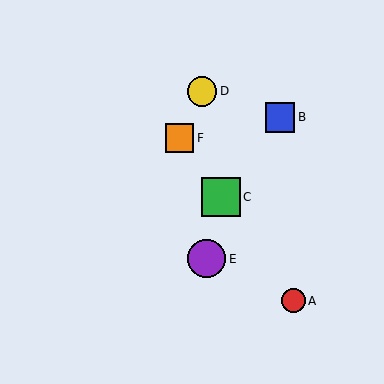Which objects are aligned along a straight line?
Objects A, C, F are aligned along a straight line.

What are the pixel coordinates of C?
Object C is at (221, 197).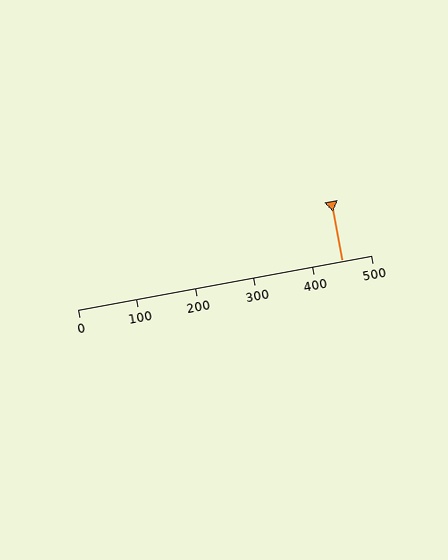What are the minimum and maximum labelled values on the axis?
The axis runs from 0 to 500.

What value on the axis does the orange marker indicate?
The marker indicates approximately 450.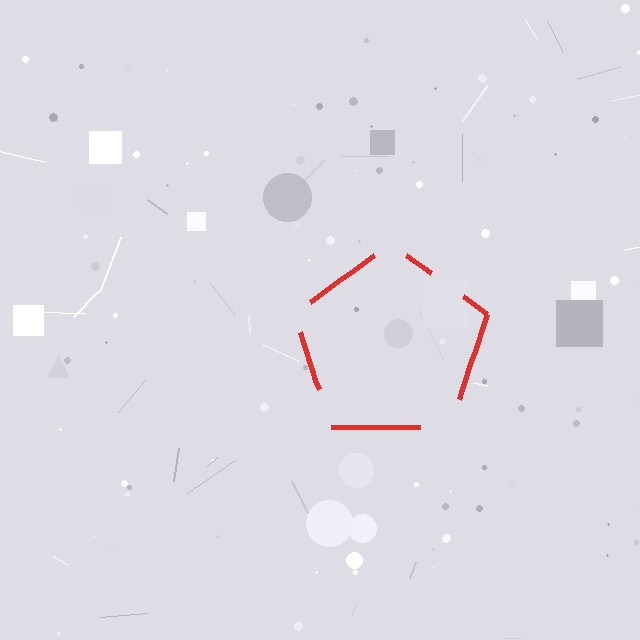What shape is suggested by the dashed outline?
The dashed outline suggests a pentagon.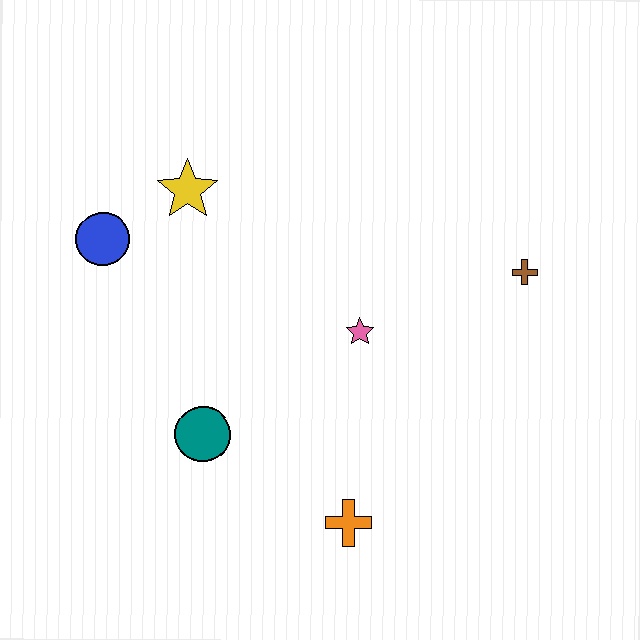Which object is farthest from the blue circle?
The brown cross is farthest from the blue circle.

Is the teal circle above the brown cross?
No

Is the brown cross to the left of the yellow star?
No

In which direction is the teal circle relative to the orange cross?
The teal circle is to the left of the orange cross.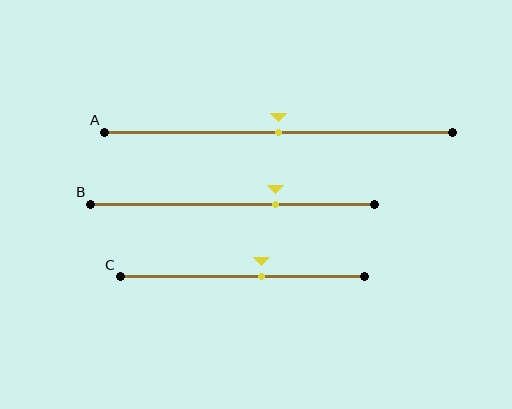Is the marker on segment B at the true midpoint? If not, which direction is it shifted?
No, the marker on segment B is shifted to the right by about 15% of the segment length.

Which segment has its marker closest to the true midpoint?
Segment A has its marker closest to the true midpoint.